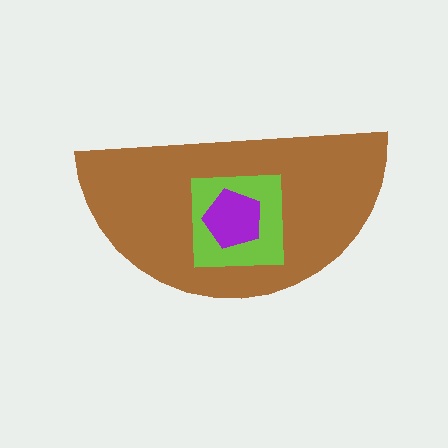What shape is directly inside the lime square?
The purple pentagon.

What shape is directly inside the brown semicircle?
The lime square.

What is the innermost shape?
The purple pentagon.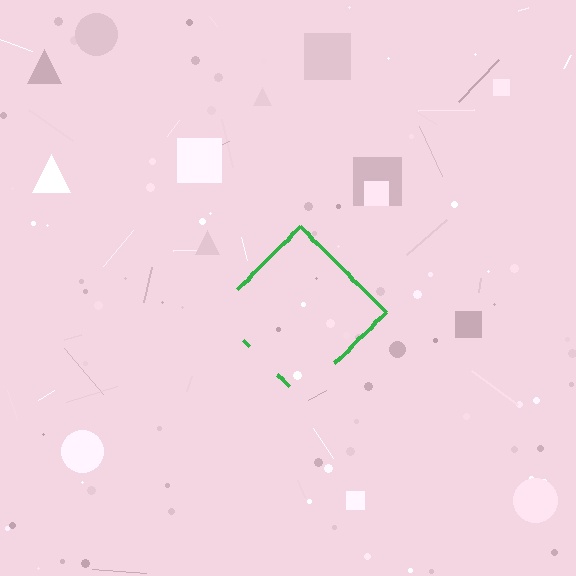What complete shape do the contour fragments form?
The contour fragments form a diamond.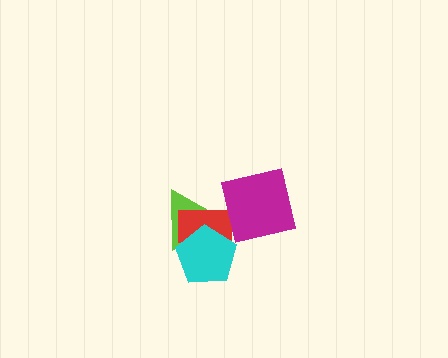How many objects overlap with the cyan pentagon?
2 objects overlap with the cyan pentagon.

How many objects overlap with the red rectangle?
2 objects overlap with the red rectangle.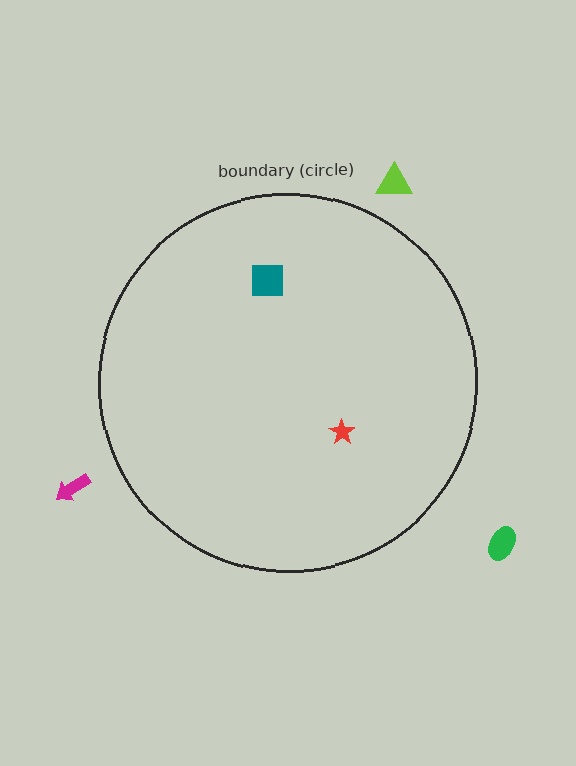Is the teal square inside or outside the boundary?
Inside.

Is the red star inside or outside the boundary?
Inside.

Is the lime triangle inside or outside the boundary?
Outside.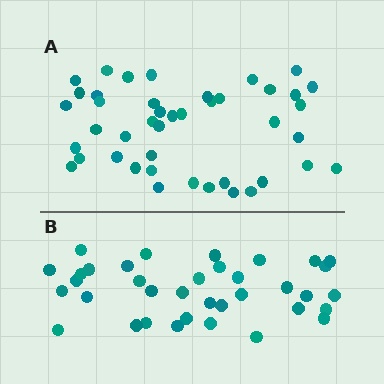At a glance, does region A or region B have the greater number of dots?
Region A (the top region) has more dots.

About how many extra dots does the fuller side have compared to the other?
Region A has roughly 8 or so more dots than region B.